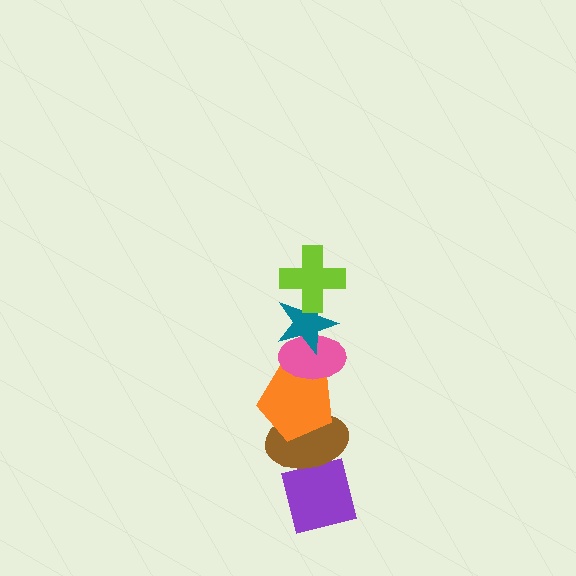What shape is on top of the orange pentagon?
The pink ellipse is on top of the orange pentagon.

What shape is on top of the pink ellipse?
The teal star is on top of the pink ellipse.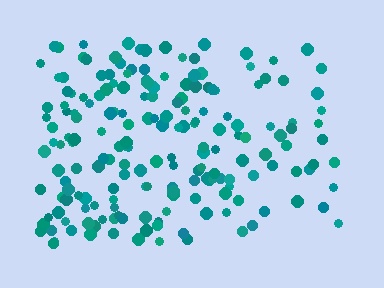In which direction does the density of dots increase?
From right to left, with the left side densest.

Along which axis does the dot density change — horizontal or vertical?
Horizontal.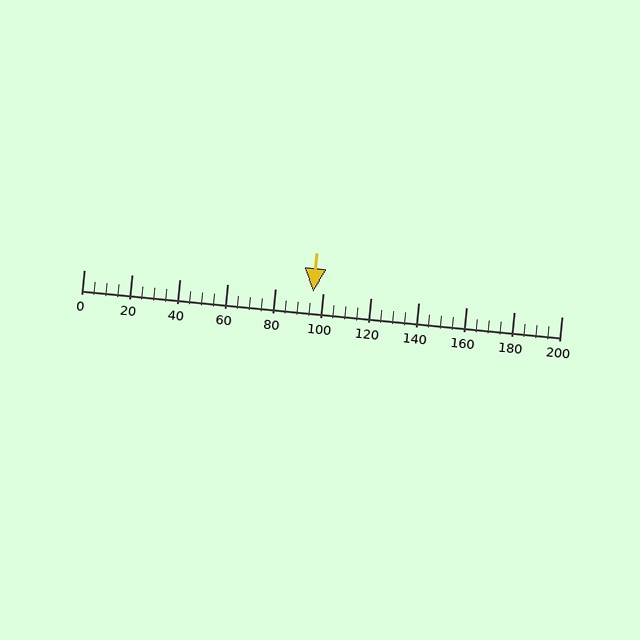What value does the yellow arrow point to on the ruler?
The yellow arrow points to approximately 96.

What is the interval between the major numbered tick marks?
The major tick marks are spaced 20 units apart.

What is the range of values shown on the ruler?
The ruler shows values from 0 to 200.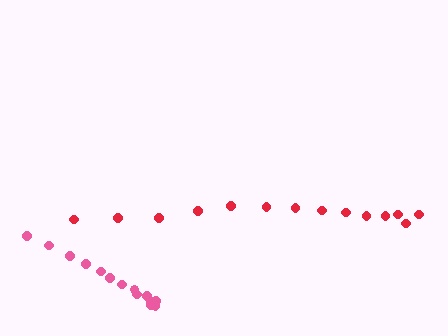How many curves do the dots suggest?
There are 2 distinct paths.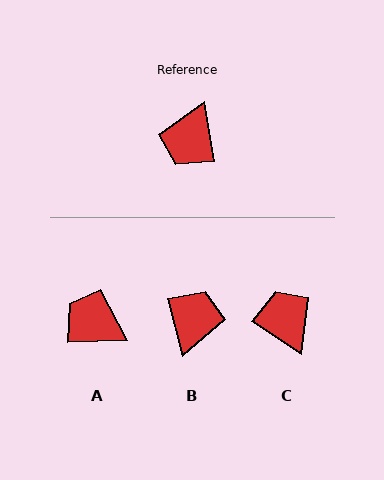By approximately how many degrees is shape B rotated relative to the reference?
Approximately 175 degrees clockwise.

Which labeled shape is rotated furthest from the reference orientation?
B, about 175 degrees away.